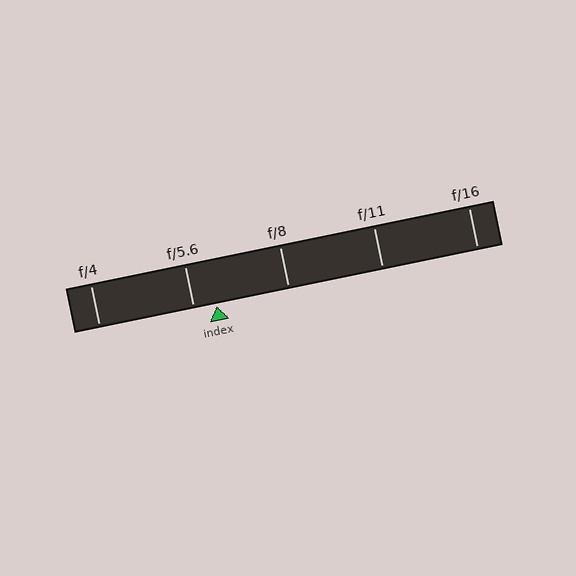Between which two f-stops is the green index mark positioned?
The index mark is between f/5.6 and f/8.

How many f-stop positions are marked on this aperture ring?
There are 5 f-stop positions marked.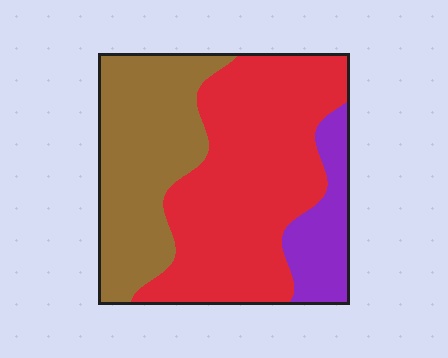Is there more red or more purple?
Red.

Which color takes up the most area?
Red, at roughly 50%.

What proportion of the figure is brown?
Brown takes up about one third (1/3) of the figure.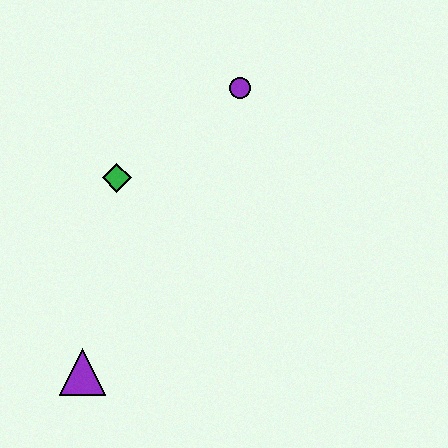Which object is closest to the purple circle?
The green diamond is closest to the purple circle.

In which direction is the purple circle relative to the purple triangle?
The purple circle is above the purple triangle.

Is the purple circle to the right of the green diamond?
Yes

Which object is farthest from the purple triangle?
The purple circle is farthest from the purple triangle.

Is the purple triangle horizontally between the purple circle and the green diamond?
No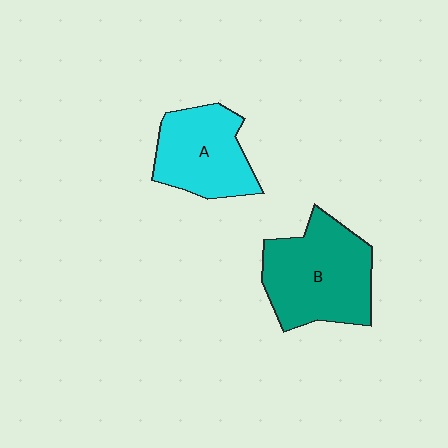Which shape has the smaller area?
Shape A (cyan).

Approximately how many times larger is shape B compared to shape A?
Approximately 1.3 times.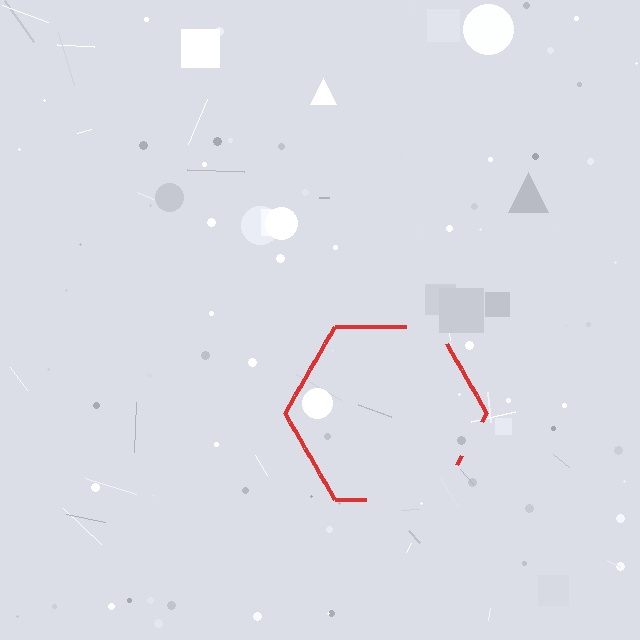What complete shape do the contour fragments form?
The contour fragments form a hexagon.